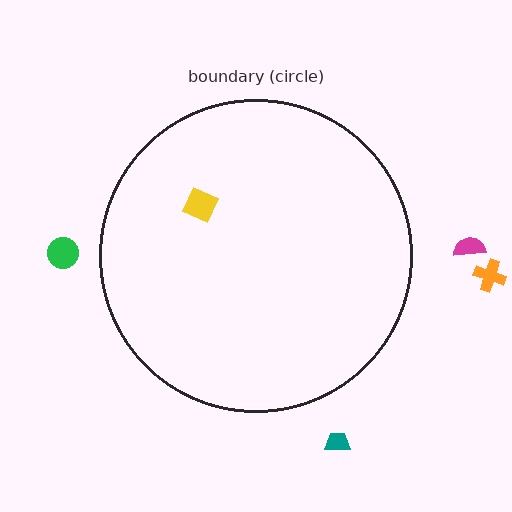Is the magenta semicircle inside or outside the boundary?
Outside.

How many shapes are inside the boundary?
1 inside, 4 outside.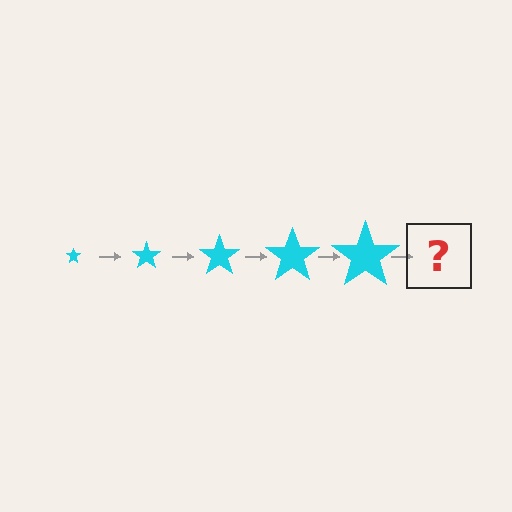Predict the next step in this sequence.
The next step is a cyan star, larger than the previous one.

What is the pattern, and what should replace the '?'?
The pattern is that the star gets progressively larger each step. The '?' should be a cyan star, larger than the previous one.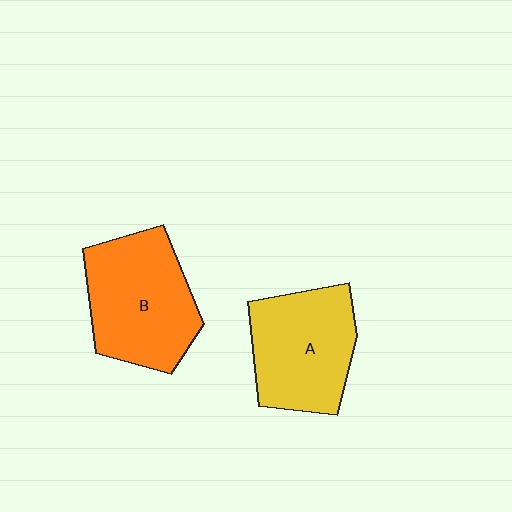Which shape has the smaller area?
Shape A (yellow).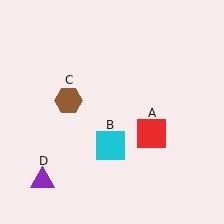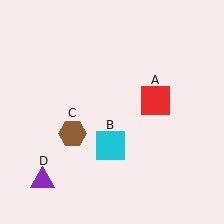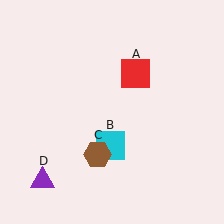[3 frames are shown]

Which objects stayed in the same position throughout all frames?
Cyan square (object B) and purple triangle (object D) remained stationary.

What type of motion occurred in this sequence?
The red square (object A), brown hexagon (object C) rotated counterclockwise around the center of the scene.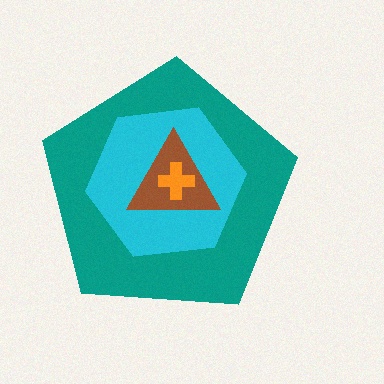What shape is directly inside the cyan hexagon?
The brown triangle.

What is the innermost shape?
The orange cross.